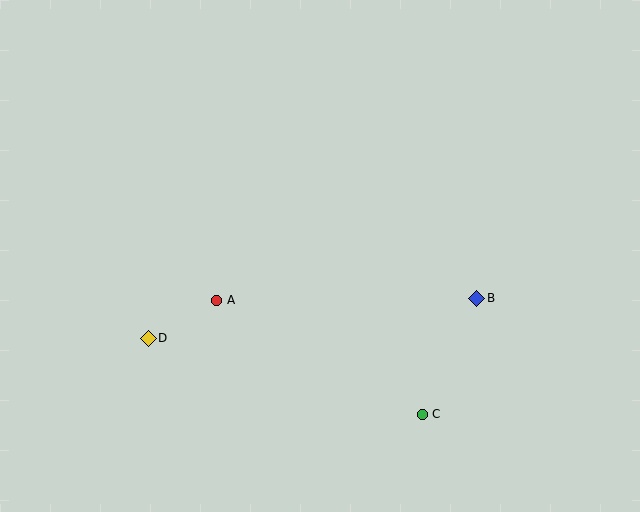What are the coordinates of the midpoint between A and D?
The midpoint between A and D is at (183, 319).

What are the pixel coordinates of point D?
Point D is at (148, 338).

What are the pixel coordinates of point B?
Point B is at (477, 298).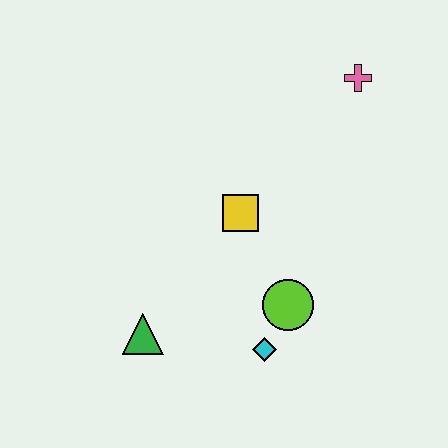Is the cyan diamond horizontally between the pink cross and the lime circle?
No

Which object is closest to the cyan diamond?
The lime circle is closest to the cyan diamond.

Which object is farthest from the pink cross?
The green triangle is farthest from the pink cross.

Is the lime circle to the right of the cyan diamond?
Yes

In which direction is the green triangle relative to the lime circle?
The green triangle is to the left of the lime circle.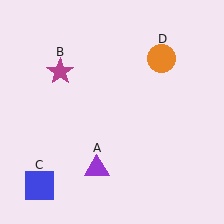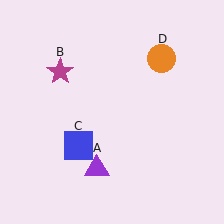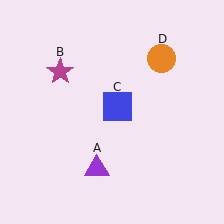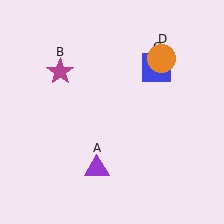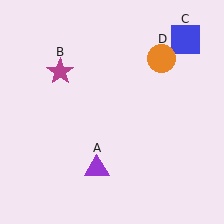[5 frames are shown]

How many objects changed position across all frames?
1 object changed position: blue square (object C).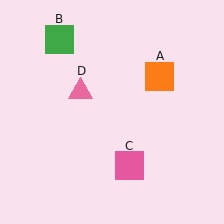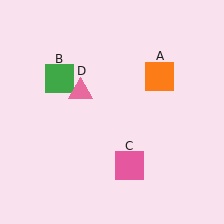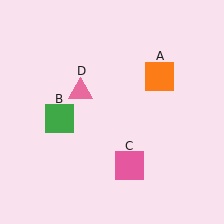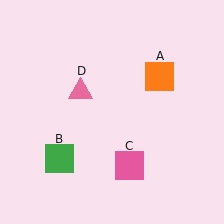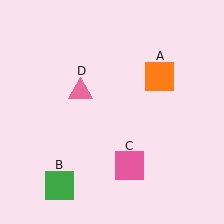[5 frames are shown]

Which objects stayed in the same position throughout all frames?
Orange square (object A) and pink square (object C) and pink triangle (object D) remained stationary.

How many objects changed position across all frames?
1 object changed position: green square (object B).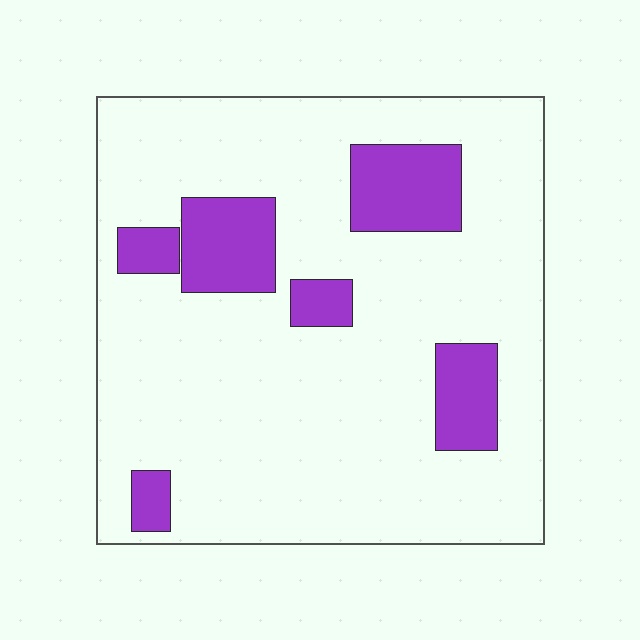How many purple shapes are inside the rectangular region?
6.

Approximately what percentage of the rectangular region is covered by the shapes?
Approximately 15%.